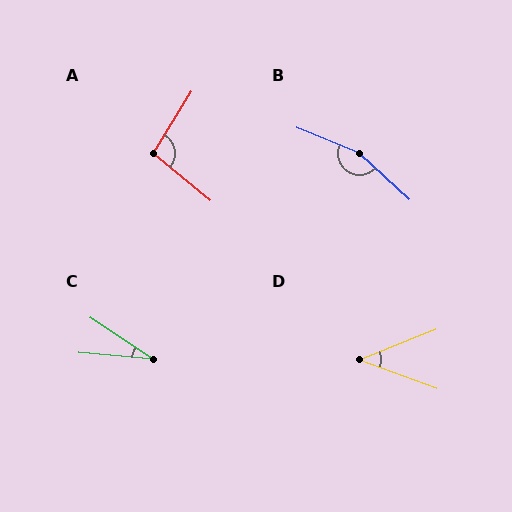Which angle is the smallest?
C, at approximately 28 degrees.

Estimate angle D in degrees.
Approximately 42 degrees.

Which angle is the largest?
B, at approximately 160 degrees.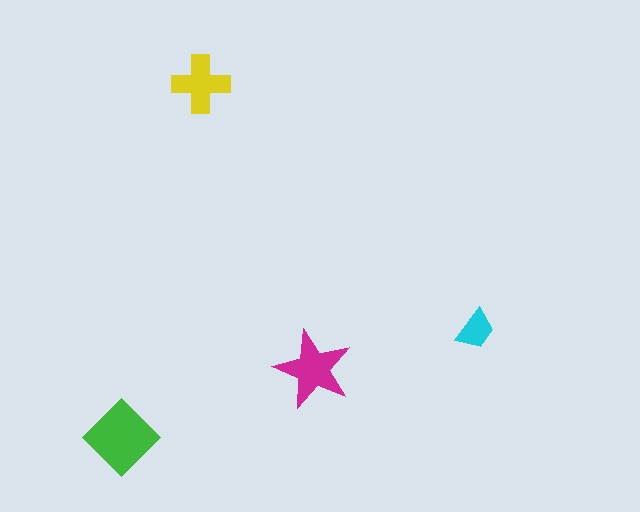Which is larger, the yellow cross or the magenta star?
The magenta star.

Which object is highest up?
The yellow cross is topmost.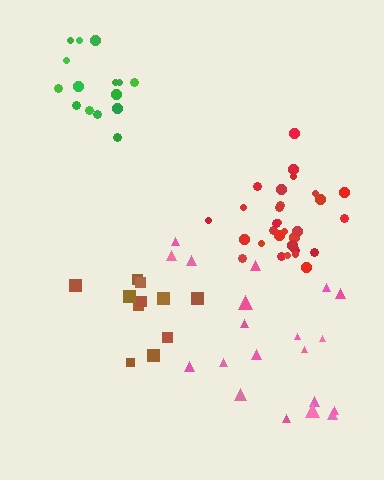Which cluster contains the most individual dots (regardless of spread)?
Red (30).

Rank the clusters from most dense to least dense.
red, green, brown, pink.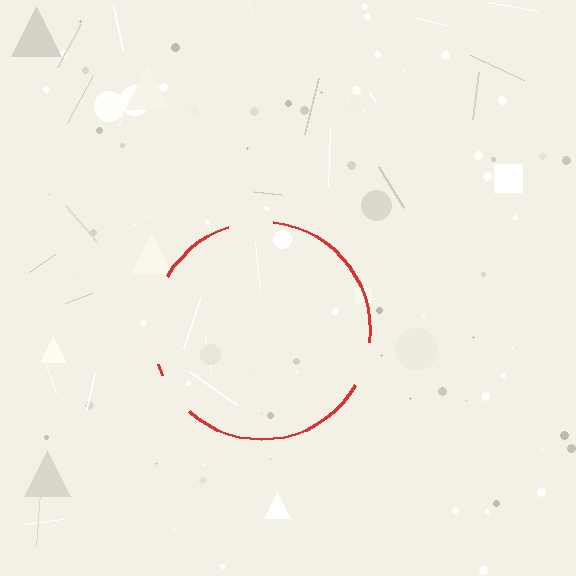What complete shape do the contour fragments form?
The contour fragments form a circle.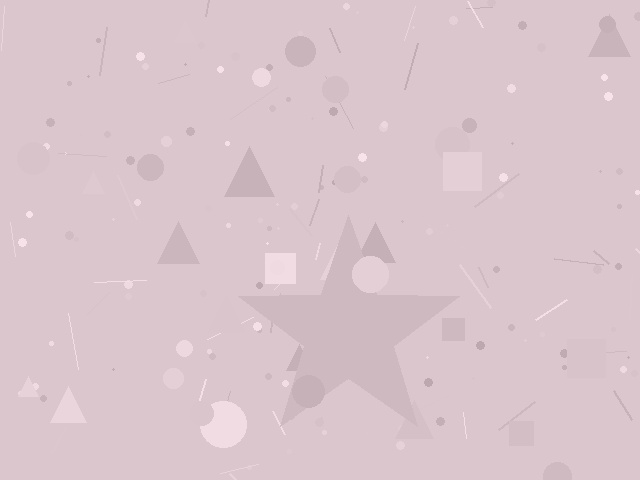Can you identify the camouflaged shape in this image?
The camouflaged shape is a star.